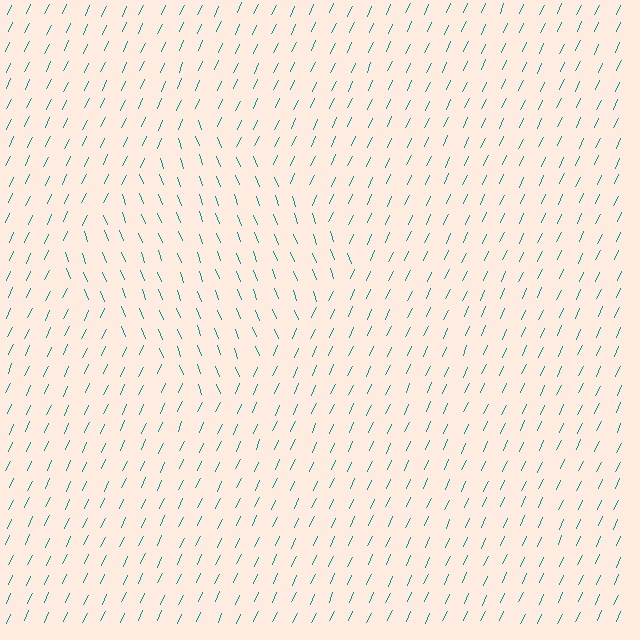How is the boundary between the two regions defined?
The boundary is defined purely by a change in line orientation (approximately 45 degrees difference). All lines are the same color and thickness.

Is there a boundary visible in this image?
Yes, there is a texture boundary formed by a change in line orientation.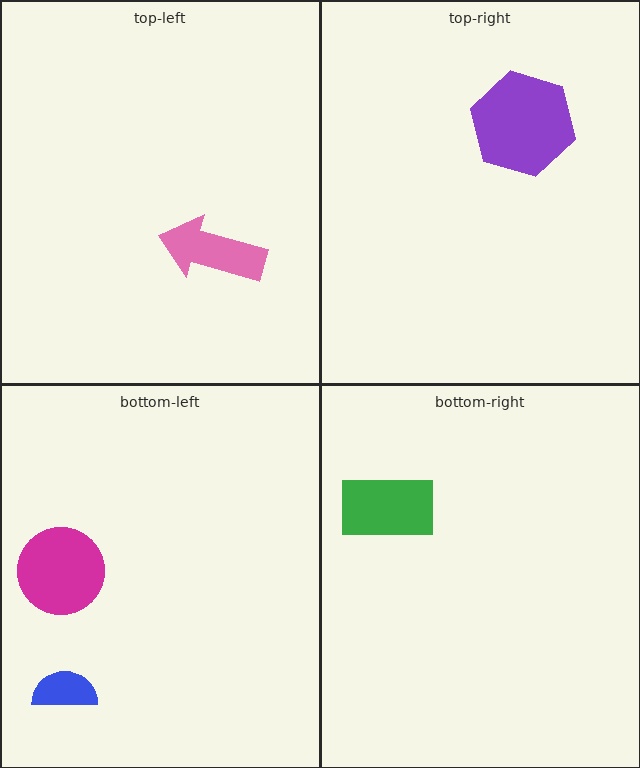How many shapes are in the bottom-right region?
1.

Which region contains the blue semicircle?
The bottom-left region.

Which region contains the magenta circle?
The bottom-left region.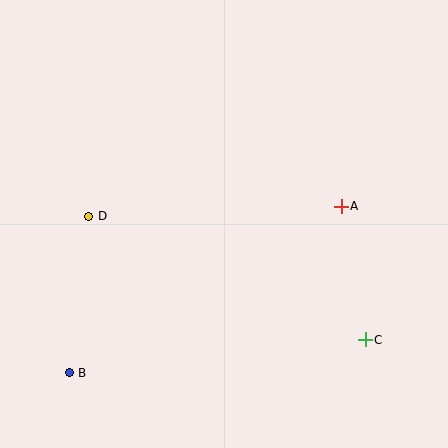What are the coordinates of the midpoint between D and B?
The midpoint between D and B is at (79, 295).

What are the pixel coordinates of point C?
Point C is at (365, 340).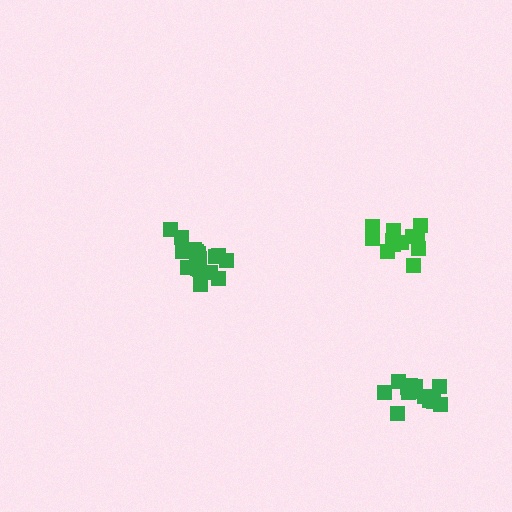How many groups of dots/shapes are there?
There are 3 groups.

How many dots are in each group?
Group 1: 18 dots, Group 2: 13 dots, Group 3: 12 dots (43 total).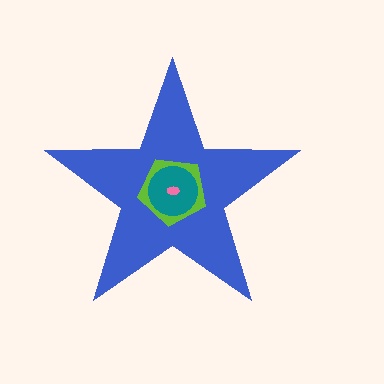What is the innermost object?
The pink ellipse.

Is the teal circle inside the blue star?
Yes.